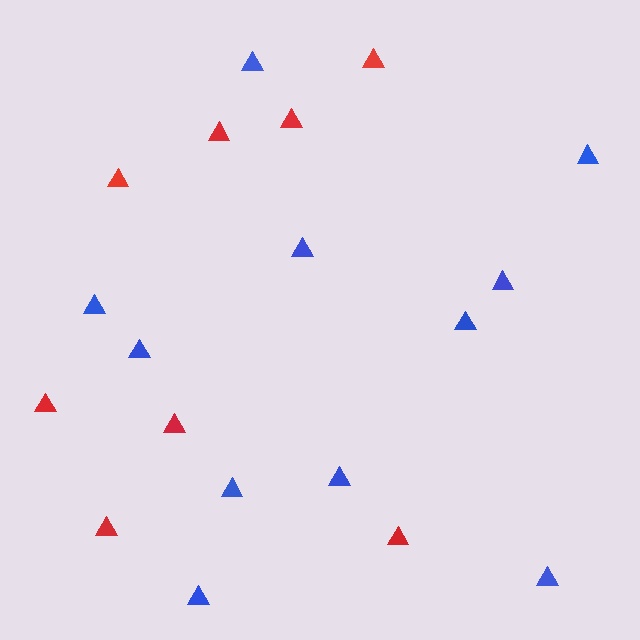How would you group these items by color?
There are 2 groups: one group of blue triangles (11) and one group of red triangles (8).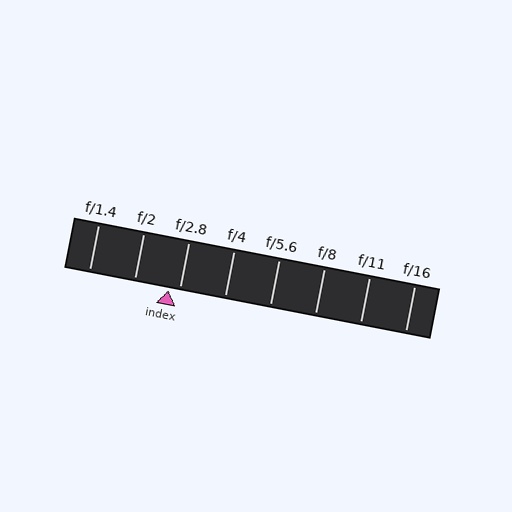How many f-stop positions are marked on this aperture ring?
There are 8 f-stop positions marked.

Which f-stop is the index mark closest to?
The index mark is closest to f/2.8.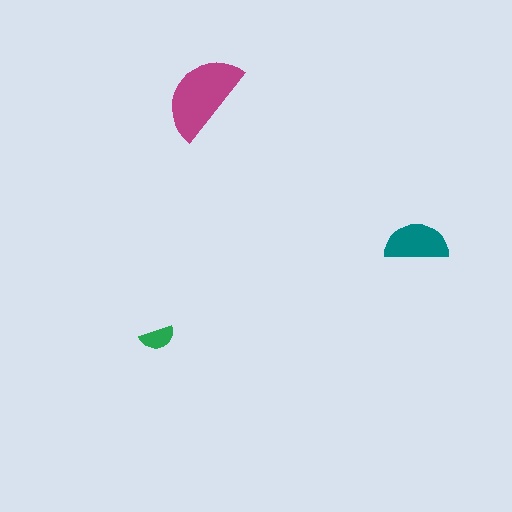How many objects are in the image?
There are 3 objects in the image.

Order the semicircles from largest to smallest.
the magenta one, the teal one, the green one.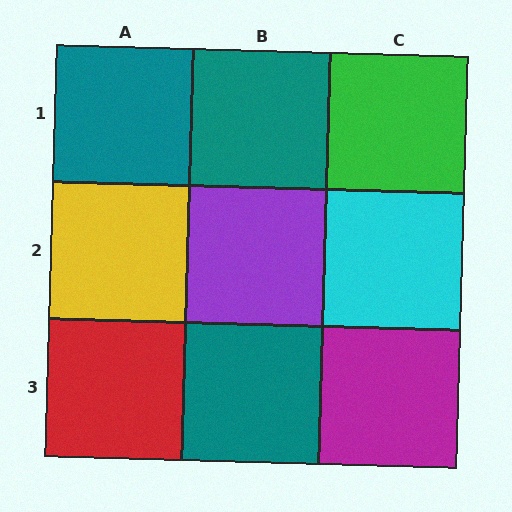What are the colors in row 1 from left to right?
Teal, teal, green.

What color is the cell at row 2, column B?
Purple.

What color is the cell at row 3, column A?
Red.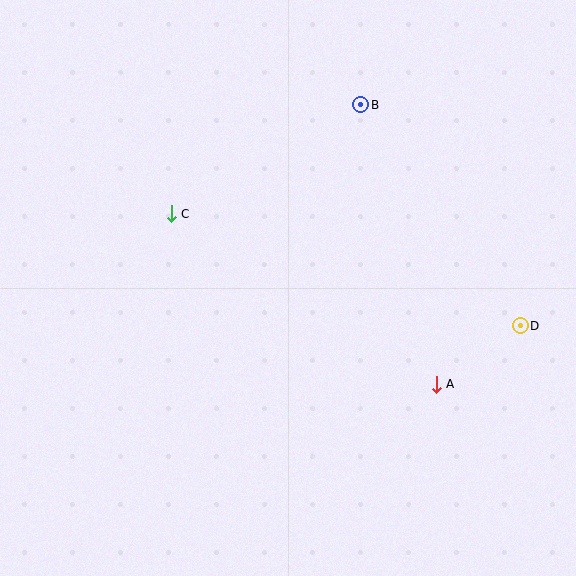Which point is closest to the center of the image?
Point C at (171, 214) is closest to the center.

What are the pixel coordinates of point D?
Point D is at (520, 326).